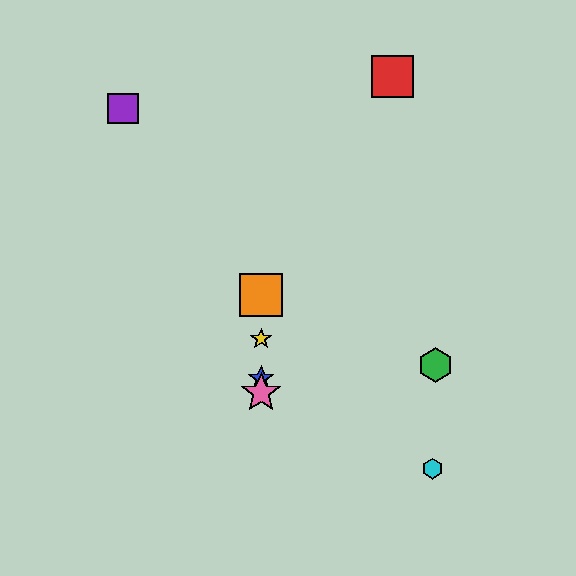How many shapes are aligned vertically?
4 shapes (the blue star, the yellow star, the orange square, the pink star) are aligned vertically.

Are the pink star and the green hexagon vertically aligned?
No, the pink star is at x≈261 and the green hexagon is at x≈435.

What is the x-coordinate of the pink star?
The pink star is at x≈261.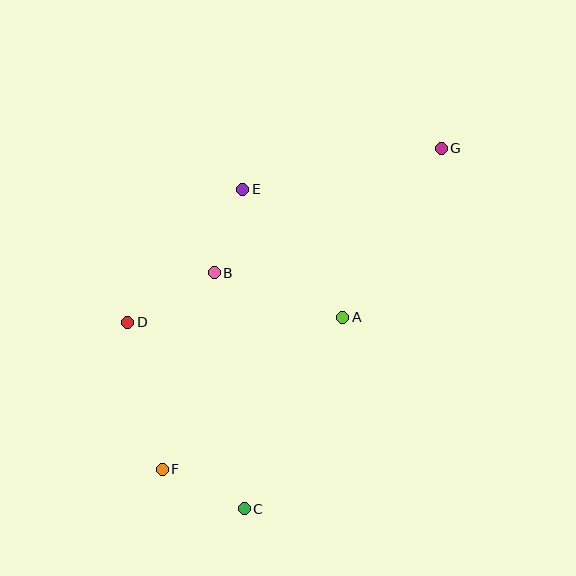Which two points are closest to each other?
Points B and E are closest to each other.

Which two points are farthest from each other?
Points F and G are farthest from each other.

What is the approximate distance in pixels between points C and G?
The distance between C and G is approximately 411 pixels.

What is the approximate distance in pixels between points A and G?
The distance between A and G is approximately 196 pixels.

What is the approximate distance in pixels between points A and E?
The distance between A and E is approximately 162 pixels.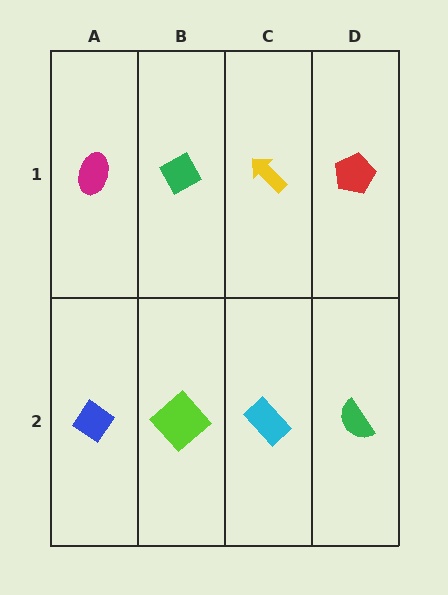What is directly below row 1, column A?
A blue diamond.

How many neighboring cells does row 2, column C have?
3.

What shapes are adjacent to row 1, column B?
A lime diamond (row 2, column B), a magenta ellipse (row 1, column A), a yellow arrow (row 1, column C).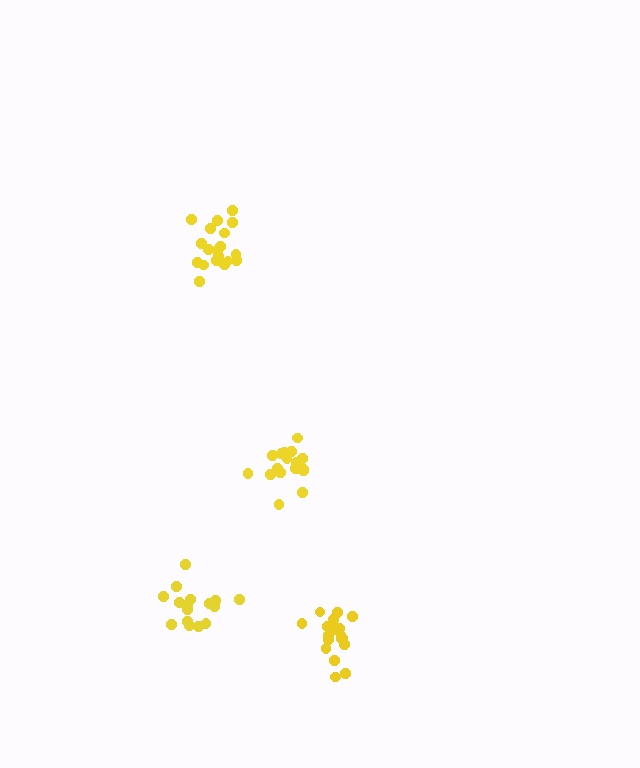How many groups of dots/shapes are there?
There are 4 groups.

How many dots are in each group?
Group 1: 16 dots, Group 2: 19 dots, Group 3: 18 dots, Group 4: 19 dots (72 total).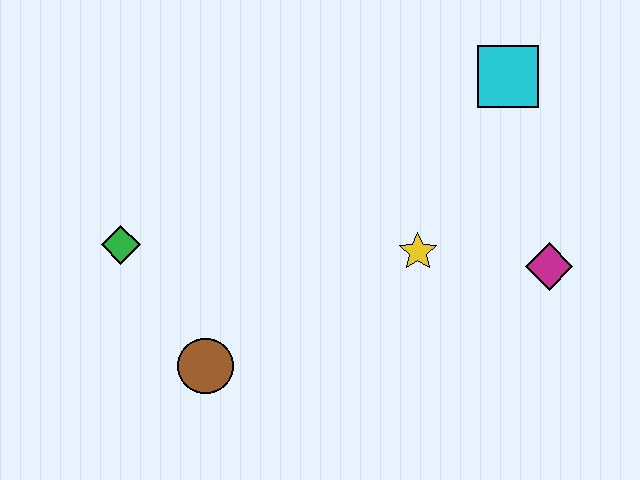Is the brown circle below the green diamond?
Yes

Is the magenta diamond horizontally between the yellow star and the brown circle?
No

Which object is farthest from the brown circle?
The cyan square is farthest from the brown circle.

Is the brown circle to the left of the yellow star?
Yes